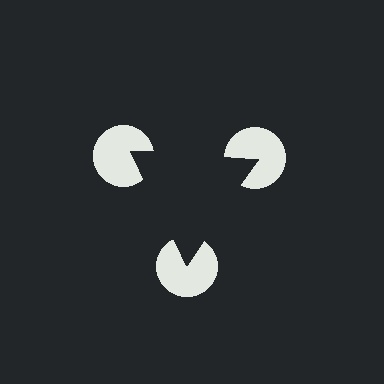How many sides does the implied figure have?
3 sides.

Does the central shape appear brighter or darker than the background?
It typically appears slightly darker than the background, even though no actual brightness change is drawn.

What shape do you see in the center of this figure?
An illusory triangle — its edges are inferred from the aligned wedge cuts in the pac-man discs, not physically drawn.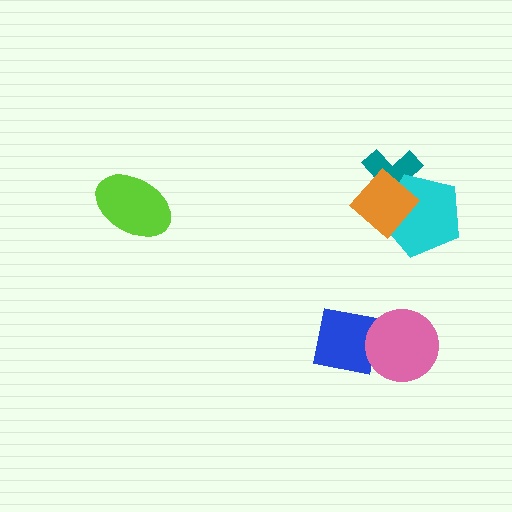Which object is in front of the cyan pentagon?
The orange diamond is in front of the cyan pentagon.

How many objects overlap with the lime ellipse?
0 objects overlap with the lime ellipse.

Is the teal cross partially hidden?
Yes, it is partially covered by another shape.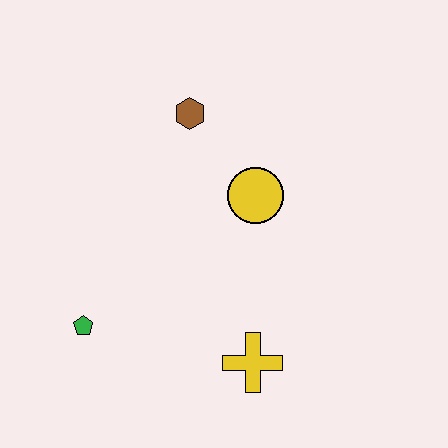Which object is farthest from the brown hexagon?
The yellow cross is farthest from the brown hexagon.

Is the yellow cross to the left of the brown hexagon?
No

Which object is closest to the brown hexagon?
The yellow circle is closest to the brown hexagon.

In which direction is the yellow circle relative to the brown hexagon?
The yellow circle is below the brown hexagon.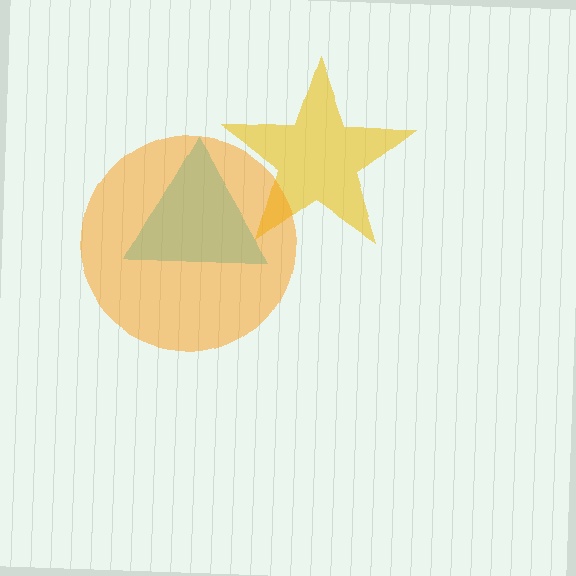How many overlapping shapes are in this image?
There are 3 overlapping shapes in the image.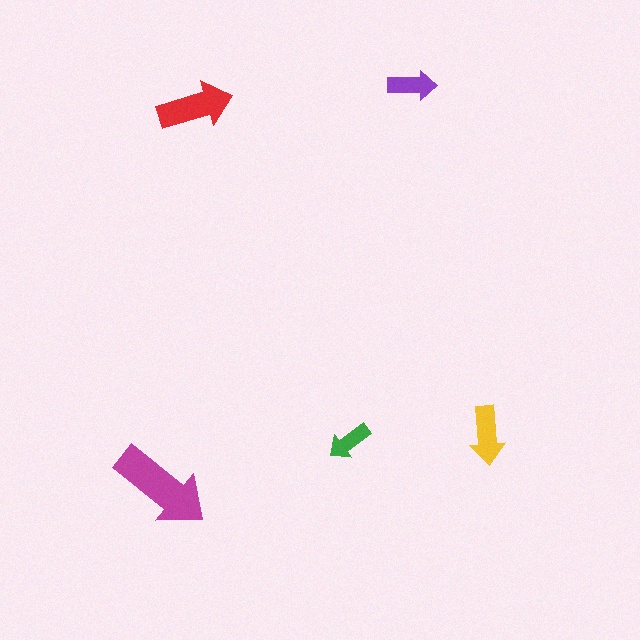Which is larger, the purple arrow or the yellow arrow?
The yellow one.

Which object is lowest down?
The magenta arrow is bottommost.